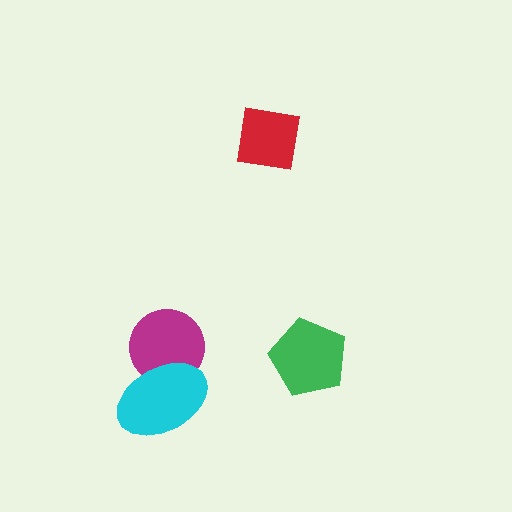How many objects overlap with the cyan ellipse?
1 object overlaps with the cyan ellipse.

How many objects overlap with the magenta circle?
1 object overlaps with the magenta circle.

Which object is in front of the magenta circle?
The cyan ellipse is in front of the magenta circle.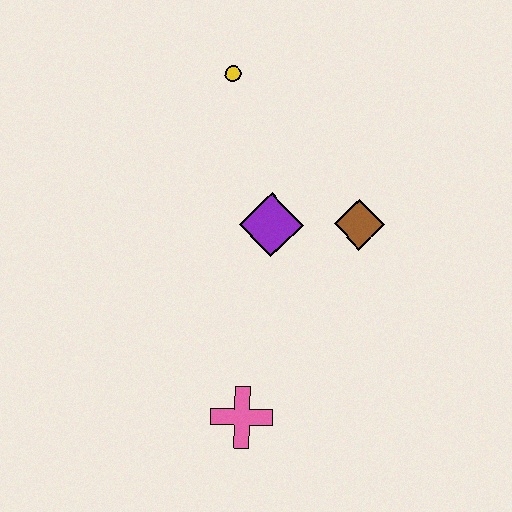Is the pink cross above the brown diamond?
No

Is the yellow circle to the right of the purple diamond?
No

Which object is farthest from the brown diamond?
The pink cross is farthest from the brown diamond.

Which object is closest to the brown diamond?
The purple diamond is closest to the brown diamond.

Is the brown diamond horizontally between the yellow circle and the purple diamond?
No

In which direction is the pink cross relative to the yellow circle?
The pink cross is below the yellow circle.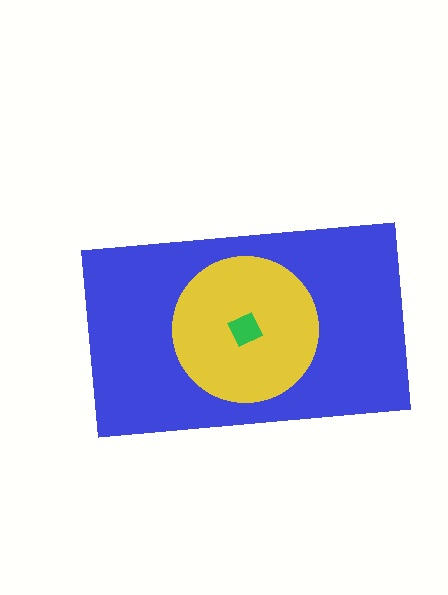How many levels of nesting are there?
3.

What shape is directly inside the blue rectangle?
The yellow circle.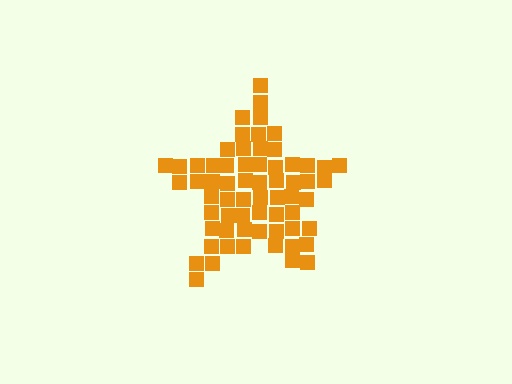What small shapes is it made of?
It is made of small squares.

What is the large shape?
The large shape is a star.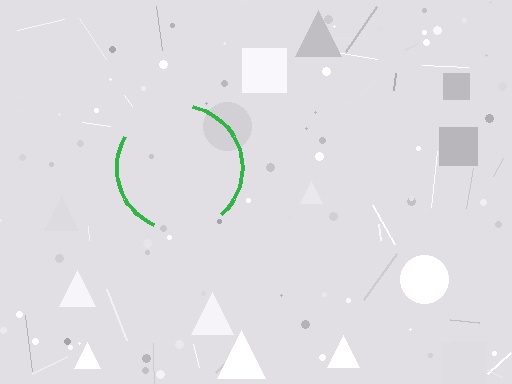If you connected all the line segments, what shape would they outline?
They would outline a circle.